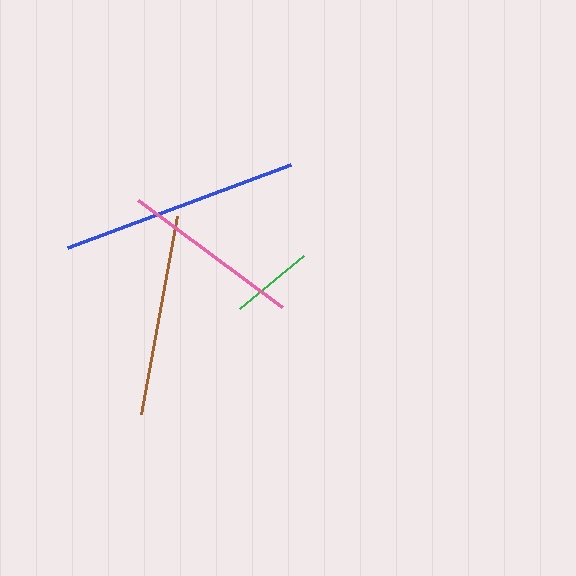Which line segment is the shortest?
The green line is the shortest at approximately 83 pixels.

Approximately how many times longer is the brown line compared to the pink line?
The brown line is approximately 1.1 times the length of the pink line.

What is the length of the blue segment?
The blue segment is approximately 239 pixels long.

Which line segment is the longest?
The blue line is the longest at approximately 239 pixels.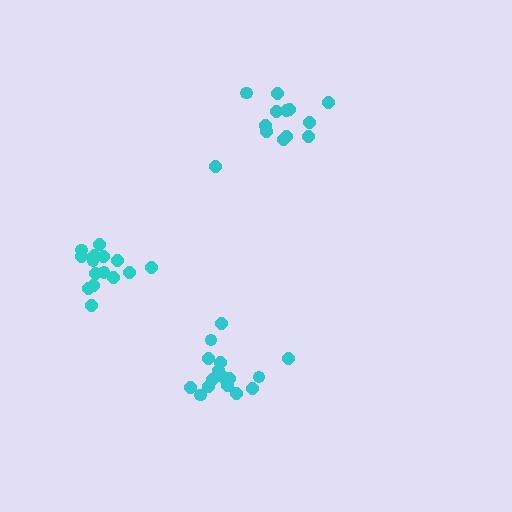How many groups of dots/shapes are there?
There are 3 groups.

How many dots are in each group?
Group 1: 13 dots, Group 2: 15 dots, Group 3: 16 dots (44 total).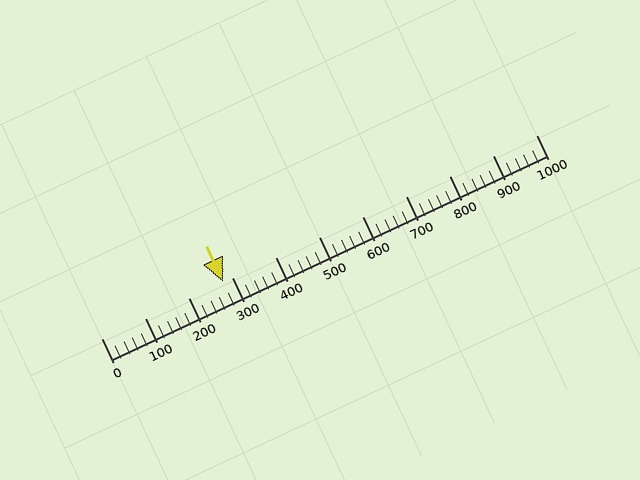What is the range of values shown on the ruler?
The ruler shows values from 0 to 1000.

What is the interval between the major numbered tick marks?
The major tick marks are spaced 100 units apart.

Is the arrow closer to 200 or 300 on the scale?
The arrow is closer to 300.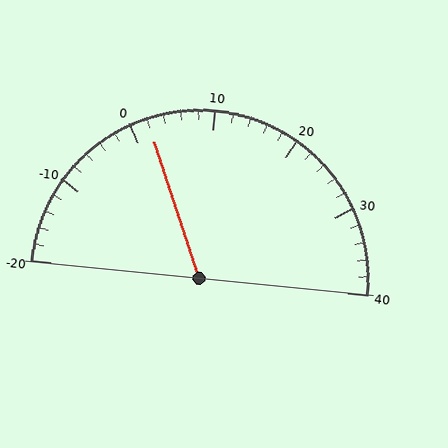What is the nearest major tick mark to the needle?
The nearest major tick mark is 0.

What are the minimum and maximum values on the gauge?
The gauge ranges from -20 to 40.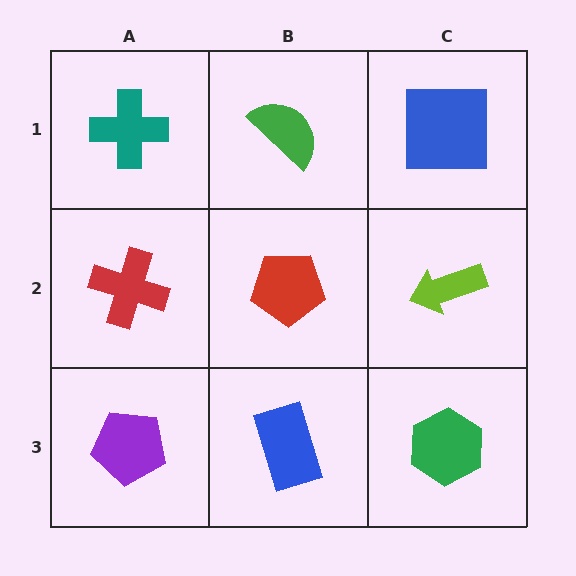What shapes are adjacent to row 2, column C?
A blue square (row 1, column C), a green hexagon (row 3, column C), a red pentagon (row 2, column B).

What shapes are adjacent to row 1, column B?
A red pentagon (row 2, column B), a teal cross (row 1, column A), a blue square (row 1, column C).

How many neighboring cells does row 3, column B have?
3.